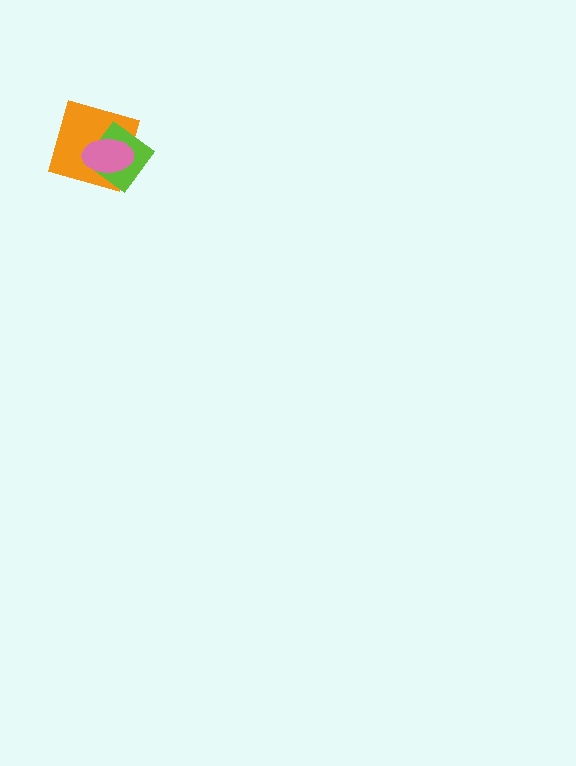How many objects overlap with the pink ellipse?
2 objects overlap with the pink ellipse.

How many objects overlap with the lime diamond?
2 objects overlap with the lime diamond.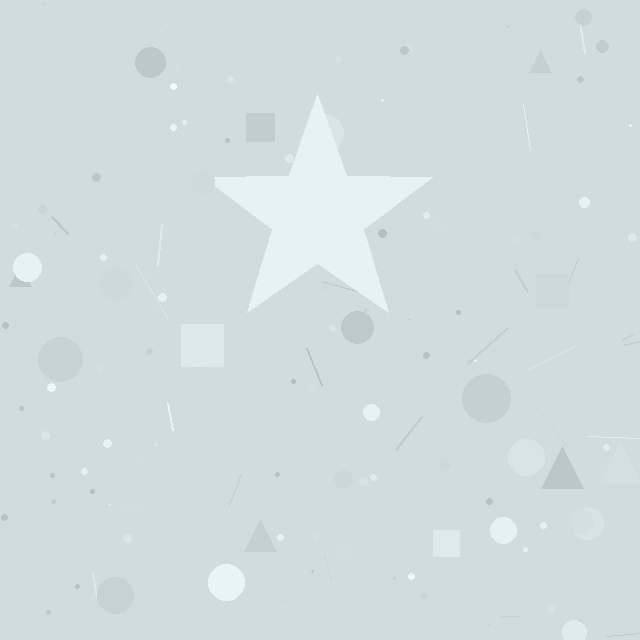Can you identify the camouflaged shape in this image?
The camouflaged shape is a star.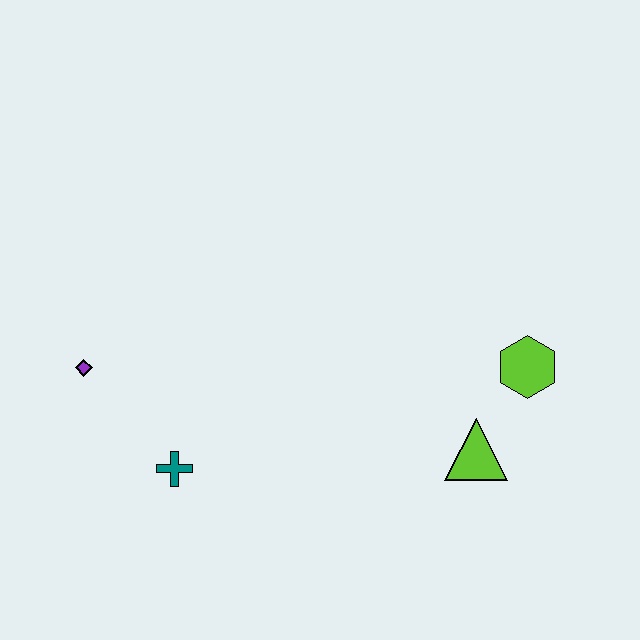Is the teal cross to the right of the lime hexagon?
No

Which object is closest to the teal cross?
The purple diamond is closest to the teal cross.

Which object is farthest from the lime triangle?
The purple diamond is farthest from the lime triangle.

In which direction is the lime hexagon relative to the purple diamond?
The lime hexagon is to the right of the purple diamond.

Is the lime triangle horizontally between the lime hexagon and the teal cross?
Yes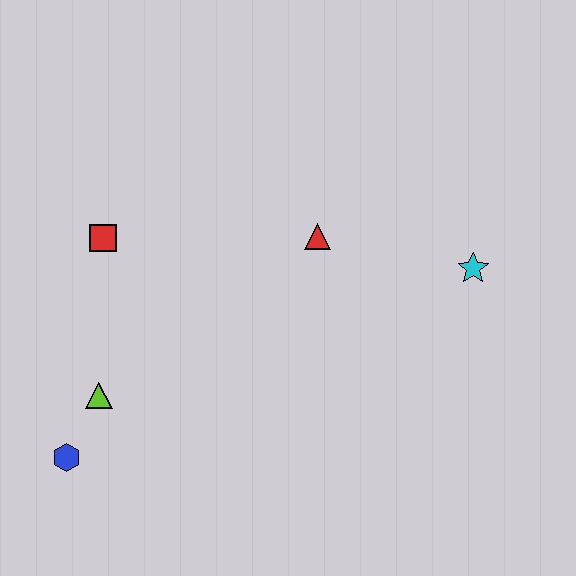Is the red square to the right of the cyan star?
No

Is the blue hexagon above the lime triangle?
No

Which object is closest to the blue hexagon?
The lime triangle is closest to the blue hexagon.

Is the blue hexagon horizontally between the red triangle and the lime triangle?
No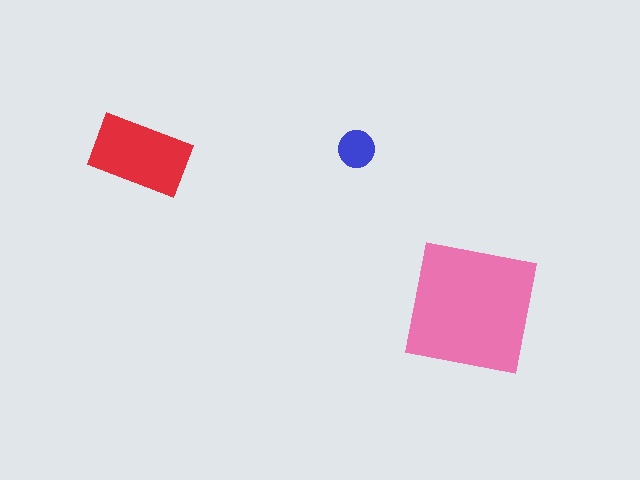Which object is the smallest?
The blue circle.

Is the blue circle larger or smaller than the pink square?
Smaller.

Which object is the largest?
The pink square.